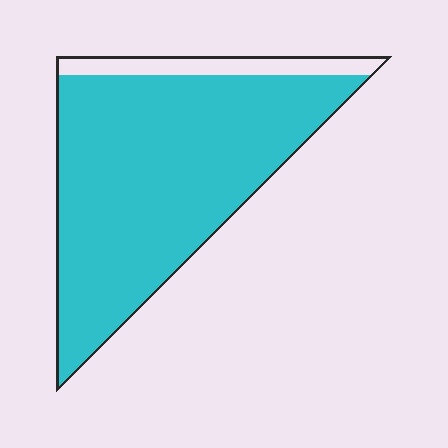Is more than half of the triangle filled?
Yes.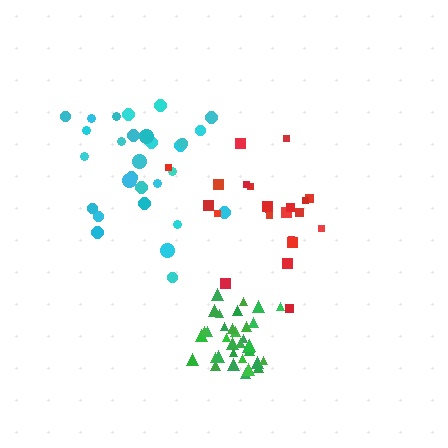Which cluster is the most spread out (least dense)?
Red.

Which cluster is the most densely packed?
Green.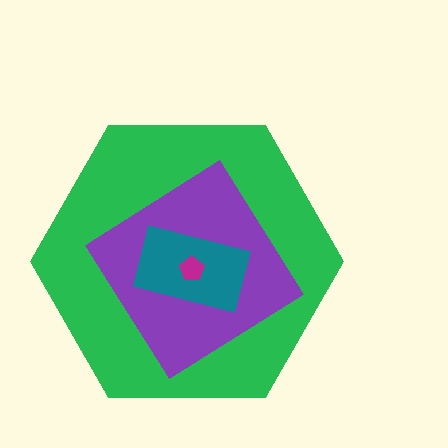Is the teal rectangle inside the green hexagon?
Yes.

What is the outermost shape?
The green hexagon.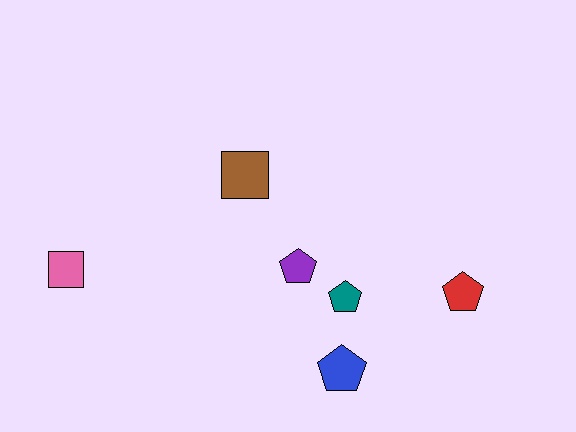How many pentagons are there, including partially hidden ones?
There are 4 pentagons.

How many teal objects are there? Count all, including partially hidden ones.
There is 1 teal object.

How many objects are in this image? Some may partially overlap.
There are 6 objects.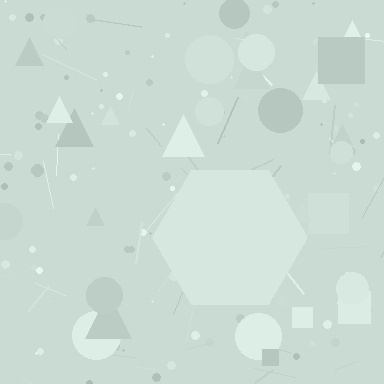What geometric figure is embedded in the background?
A hexagon is embedded in the background.